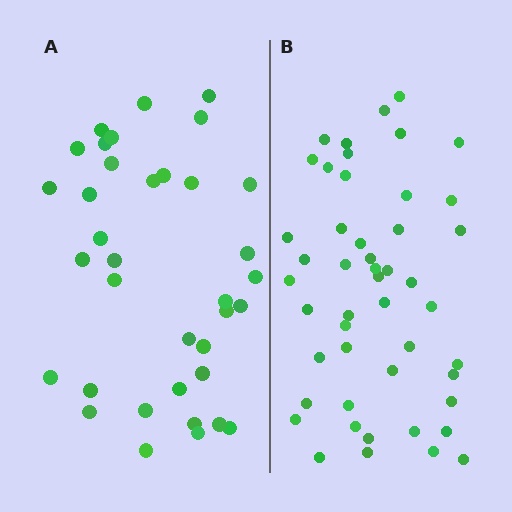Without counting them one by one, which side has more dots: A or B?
Region B (the right region) has more dots.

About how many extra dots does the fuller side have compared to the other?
Region B has roughly 12 or so more dots than region A.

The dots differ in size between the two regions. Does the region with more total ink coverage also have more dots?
No. Region A has more total ink coverage because its dots are larger, but region B actually contains more individual dots. Total area can be misleading — the number of items is what matters here.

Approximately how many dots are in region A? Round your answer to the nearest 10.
About 40 dots. (The exact count is 36, which rounds to 40.)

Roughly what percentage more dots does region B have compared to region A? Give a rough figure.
About 35% more.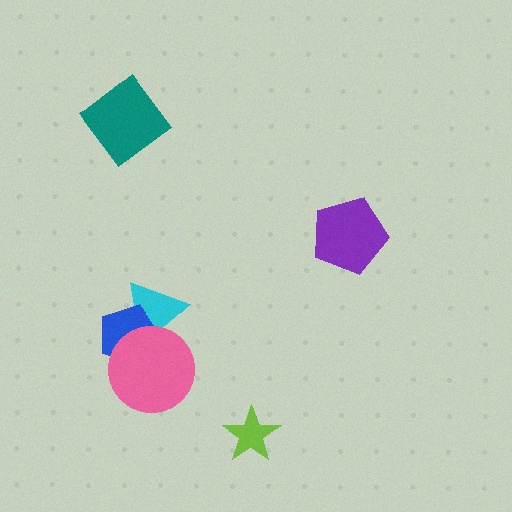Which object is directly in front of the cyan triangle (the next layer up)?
The blue pentagon is directly in front of the cyan triangle.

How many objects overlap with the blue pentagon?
2 objects overlap with the blue pentagon.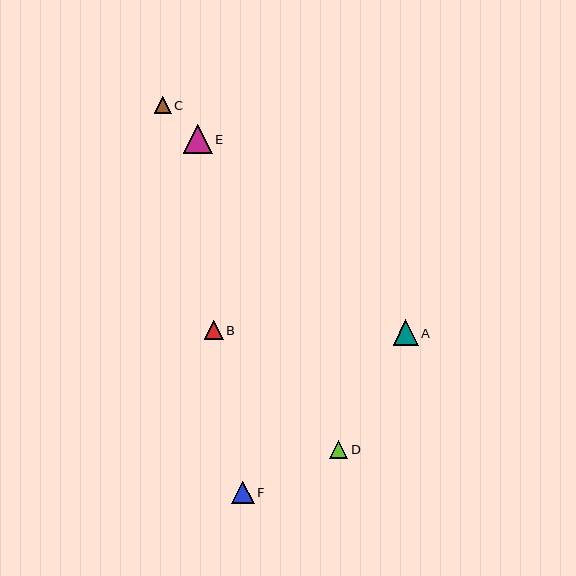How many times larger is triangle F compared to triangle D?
Triangle F is approximately 1.2 times the size of triangle D.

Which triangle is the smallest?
Triangle C is the smallest with a size of approximately 17 pixels.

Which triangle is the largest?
Triangle E is the largest with a size of approximately 29 pixels.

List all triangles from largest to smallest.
From largest to smallest: E, A, F, B, D, C.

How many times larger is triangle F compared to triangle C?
Triangle F is approximately 1.3 times the size of triangle C.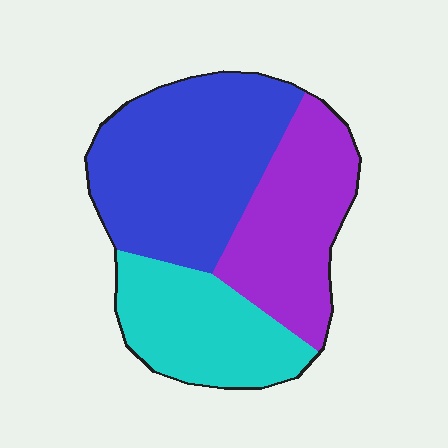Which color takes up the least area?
Cyan, at roughly 25%.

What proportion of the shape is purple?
Purple takes up about one third (1/3) of the shape.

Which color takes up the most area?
Blue, at roughly 45%.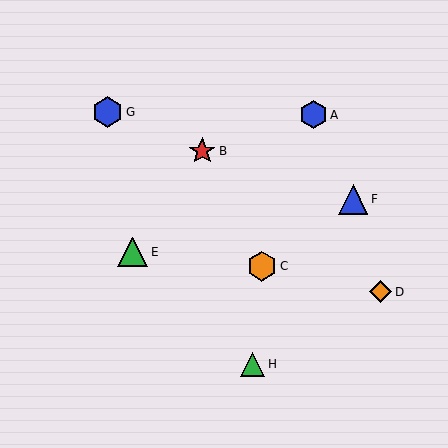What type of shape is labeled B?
Shape B is a red star.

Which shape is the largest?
The blue hexagon (labeled G) is the largest.